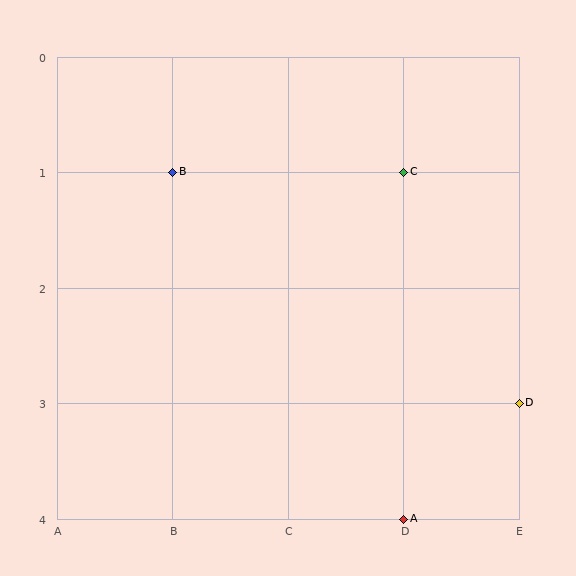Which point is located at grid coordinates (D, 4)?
Point A is at (D, 4).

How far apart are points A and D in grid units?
Points A and D are 1 column and 1 row apart (about 1.4 grid units diagonally).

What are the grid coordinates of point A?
Point A is at grid coordinates (D, 4).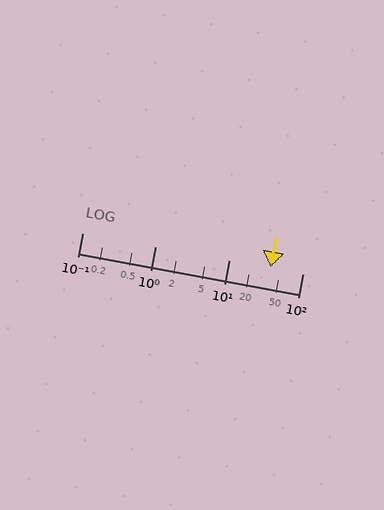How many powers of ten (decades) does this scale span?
The scale spans 3 decades, from 0.1 to 100.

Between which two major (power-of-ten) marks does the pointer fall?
The pointer is between 10 and 100.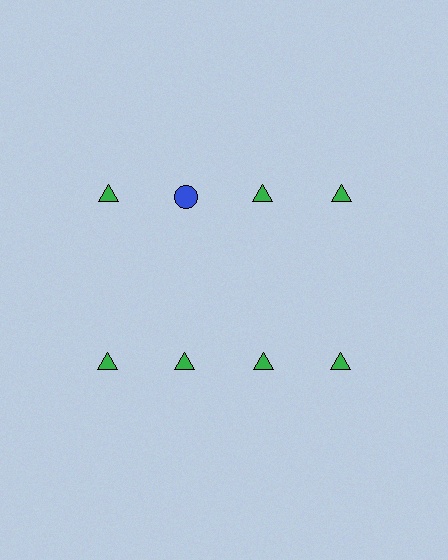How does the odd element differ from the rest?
It differs in both color (blue instead of green) and shape (circle instead of triangle).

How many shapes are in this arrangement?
There are 8 shapes arranged in a grid pattern.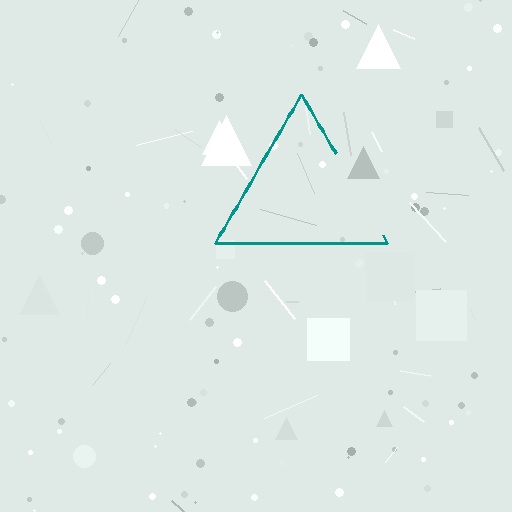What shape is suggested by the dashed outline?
The dashed outline suggests a triangle.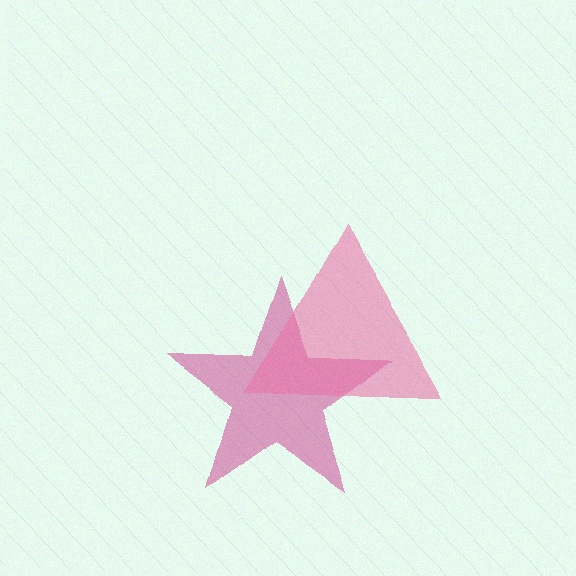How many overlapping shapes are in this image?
There are 2 overlapping shapes in the image.